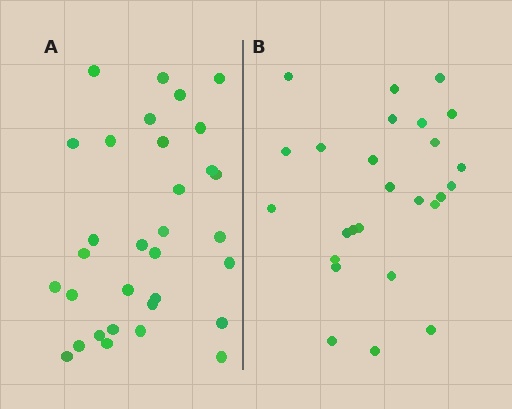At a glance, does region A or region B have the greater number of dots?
Region A (the left region) has more dots.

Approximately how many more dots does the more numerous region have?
Region A has about 6 more dots than region B.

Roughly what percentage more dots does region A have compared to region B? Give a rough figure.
About 25% more.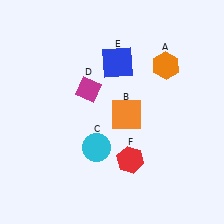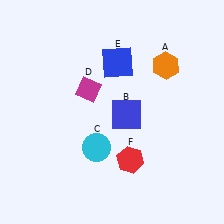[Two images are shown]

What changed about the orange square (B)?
In Image 1, B is orange. In Image 2, it changed to blue.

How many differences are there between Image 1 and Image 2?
There is 1 difference between the two images.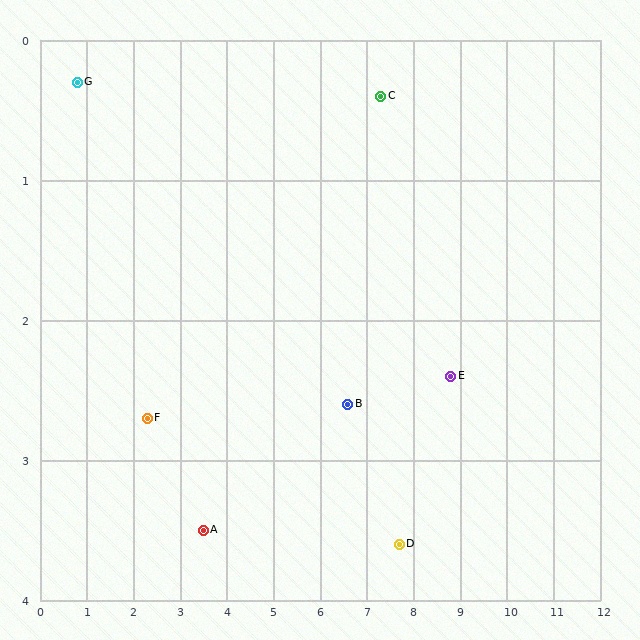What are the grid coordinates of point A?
Point A is at approximately (3.5, 3.5).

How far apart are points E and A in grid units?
Points E and A are about 5.4 grid units apart.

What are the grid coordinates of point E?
Point E is at approximately (8.8, 2.4).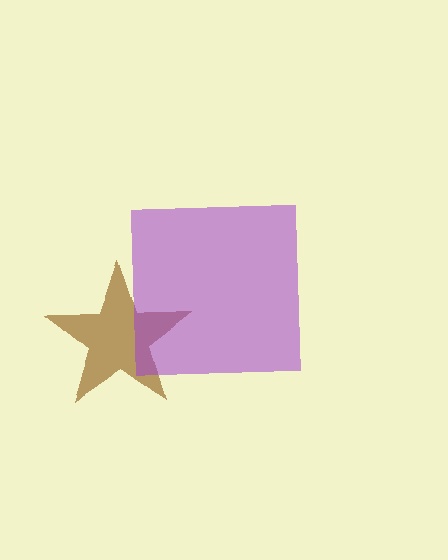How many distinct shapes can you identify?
There are 2 distinct shapes: a brown star, a purple square.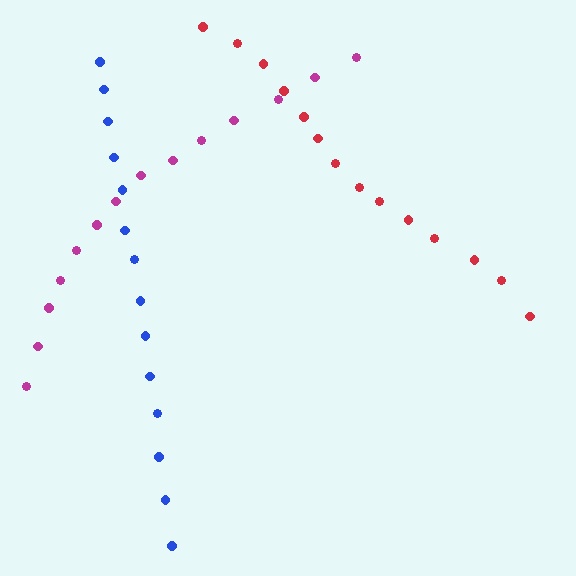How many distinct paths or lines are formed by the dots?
There are 3 distinct paths.